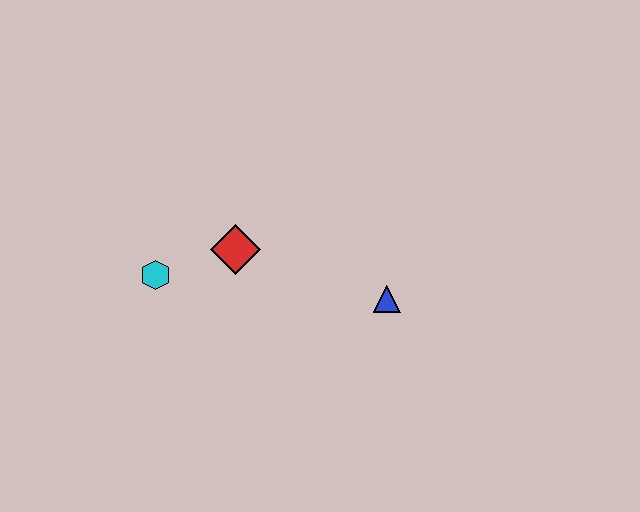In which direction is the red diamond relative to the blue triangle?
The red diamond is to the left of the blue triangle.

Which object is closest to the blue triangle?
The red diamond is closest to the blue triangle.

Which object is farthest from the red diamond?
The blue triangle is farthest from the red diamond.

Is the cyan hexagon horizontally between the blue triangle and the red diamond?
No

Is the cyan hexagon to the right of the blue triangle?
No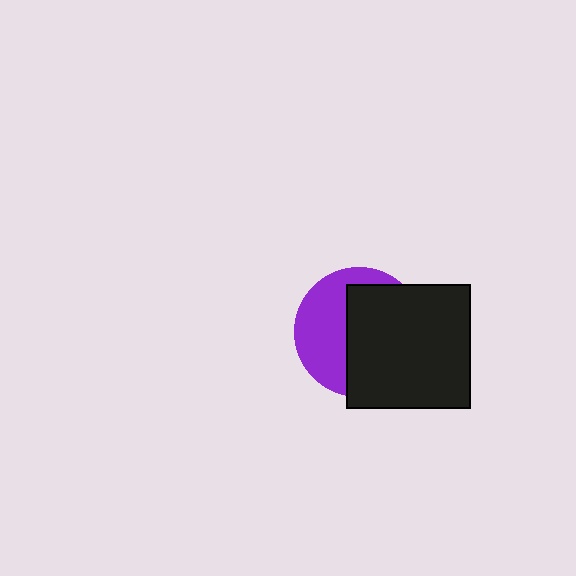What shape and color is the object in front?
The object in front is a black square.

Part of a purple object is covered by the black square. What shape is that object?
It is a circle.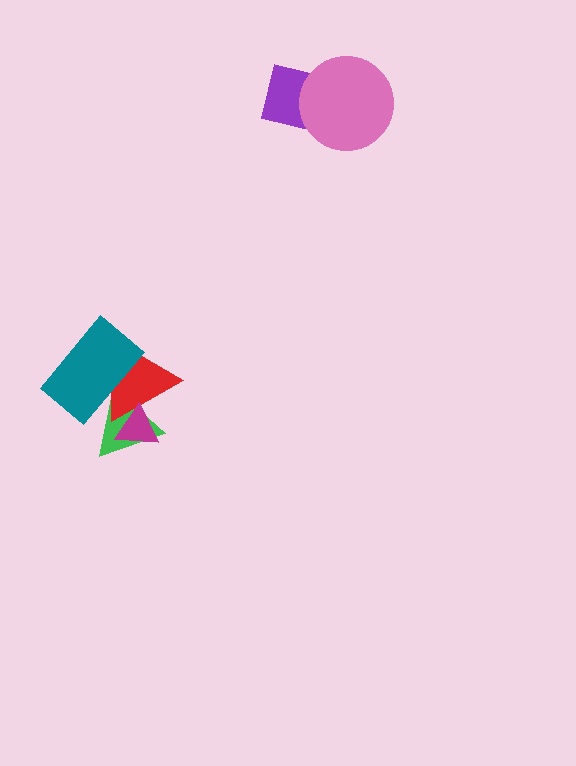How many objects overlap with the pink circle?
1 object overlaps with the pink circle.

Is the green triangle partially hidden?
Yes, it is partially covered by another shape.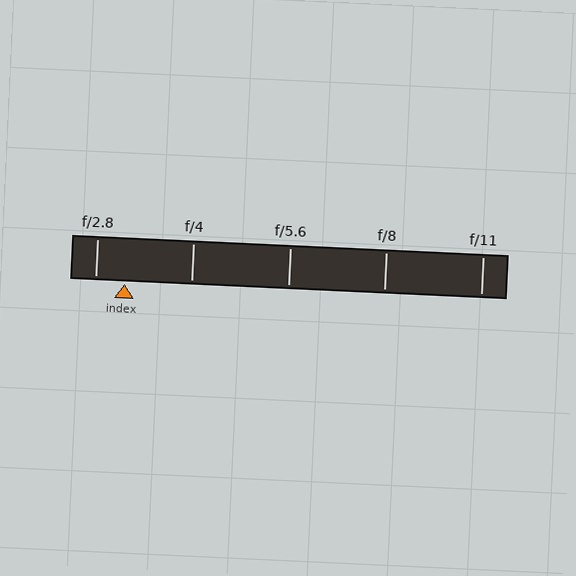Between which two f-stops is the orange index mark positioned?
The index mark is between f/2.8 and f/4.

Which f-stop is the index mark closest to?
The index mark is closest to f/2.8.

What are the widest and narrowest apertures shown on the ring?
The widest aperture shown is f/2.8 and the narrowest is f/11.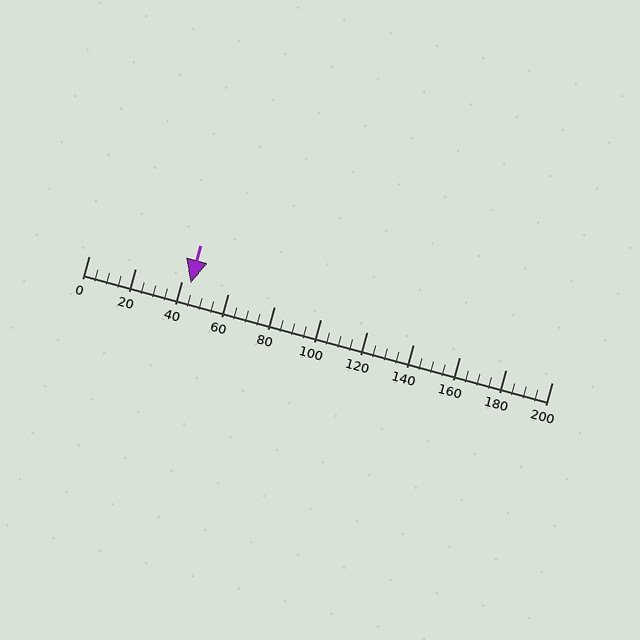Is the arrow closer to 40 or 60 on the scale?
The arrow is closer to 40.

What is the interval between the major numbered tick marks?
The major tick marks are spaced 20 units apart.